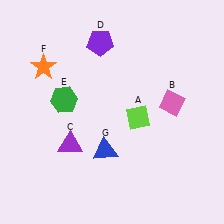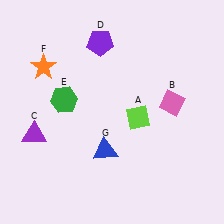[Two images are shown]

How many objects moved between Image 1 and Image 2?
1 object moved between the two images.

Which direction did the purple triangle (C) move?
The purple triangle (C) moved left.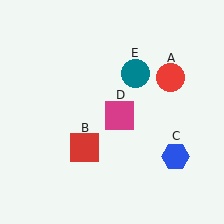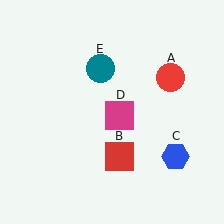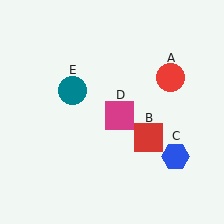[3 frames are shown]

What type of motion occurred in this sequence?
The red square (object B), teal circle (object E) rotated counterclockwise around the center of the scene.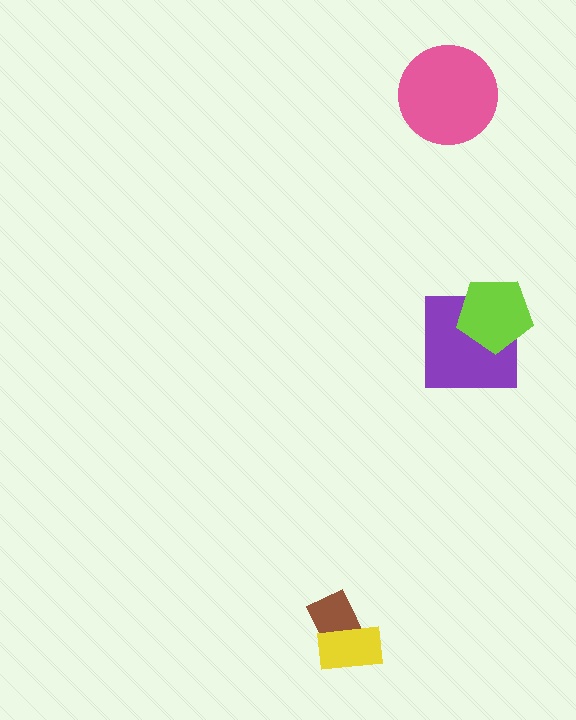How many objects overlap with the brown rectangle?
1 object overlaps with the brown rectangle.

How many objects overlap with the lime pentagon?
1 object overlaps with the lime pentagon.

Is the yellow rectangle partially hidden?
No, no other shape covers it.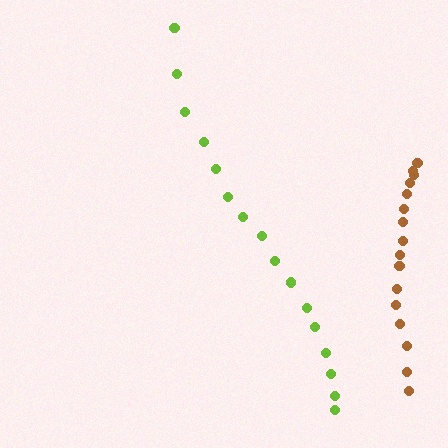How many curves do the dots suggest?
There are 2 distinct paths.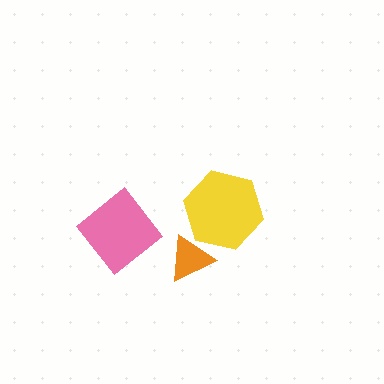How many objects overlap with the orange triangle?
1 object overlaps with the orange triangle.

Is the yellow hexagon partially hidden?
No, no other shape covers it.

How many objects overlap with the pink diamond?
0 objects overlap with the pink diamond.